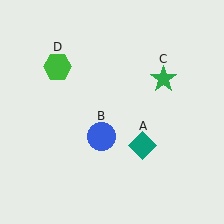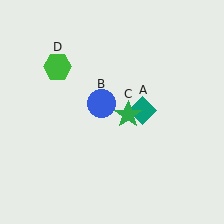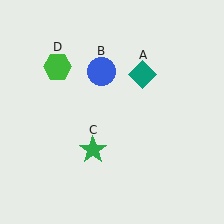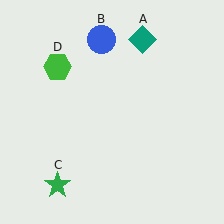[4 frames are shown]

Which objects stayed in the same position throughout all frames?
Green hexagon (object D) remained stationary.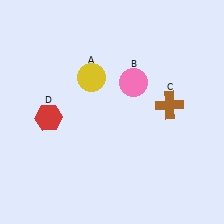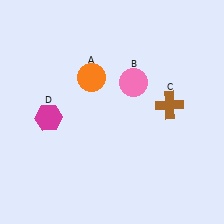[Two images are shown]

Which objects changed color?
A changed from yellow to orange. D changed from red to magenta.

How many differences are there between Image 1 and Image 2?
There are 2 differences between the two images.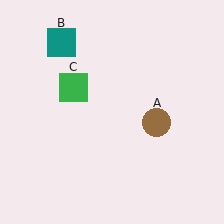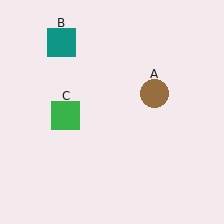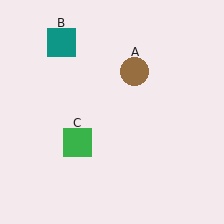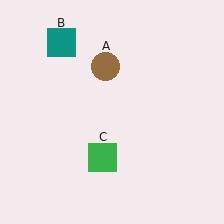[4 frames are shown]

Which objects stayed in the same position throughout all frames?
Teal square (object B) remained stationary.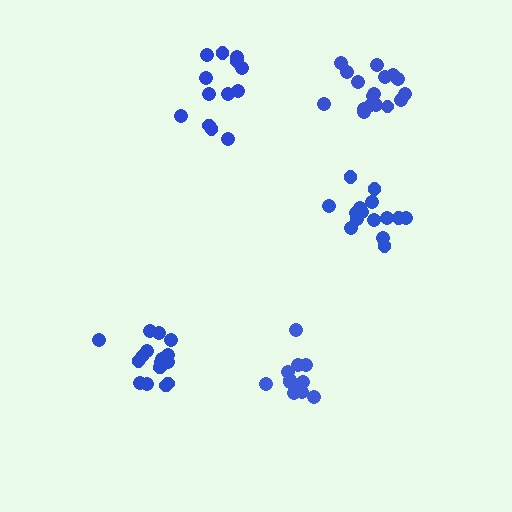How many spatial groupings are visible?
There are 5 spatial groupings.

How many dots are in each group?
Group 1: 16 dots, Group 2: 16 dots, Group 3: 12 dots, Group 4: 17 dots, Group 5: 13 dots (74 total).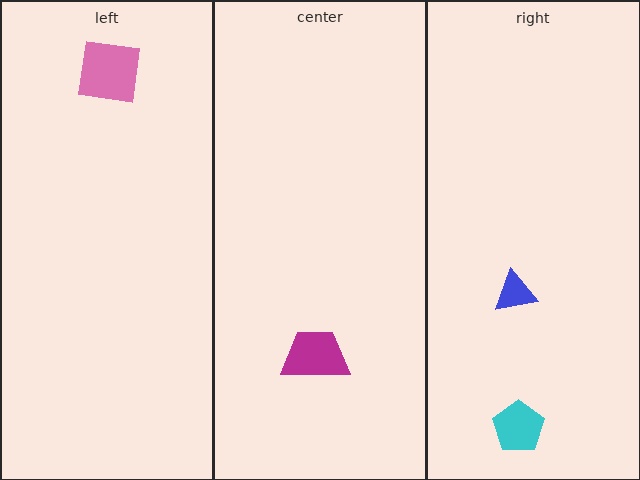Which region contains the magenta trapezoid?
The center region.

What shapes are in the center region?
The magenta trapezoid.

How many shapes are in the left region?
1.